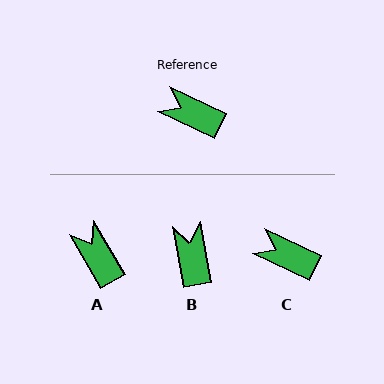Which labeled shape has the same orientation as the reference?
C.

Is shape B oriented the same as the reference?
No, it is off by about 55 degrees.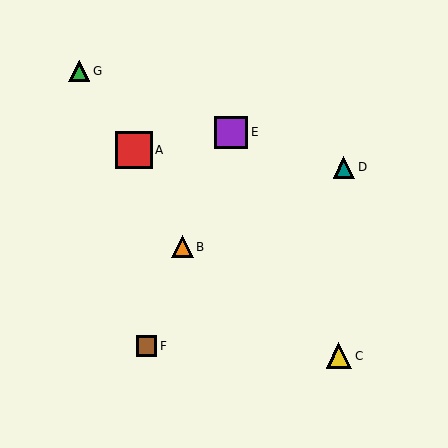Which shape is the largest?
The red square (labeled A) is the largest.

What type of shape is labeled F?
Shape F is a brown square.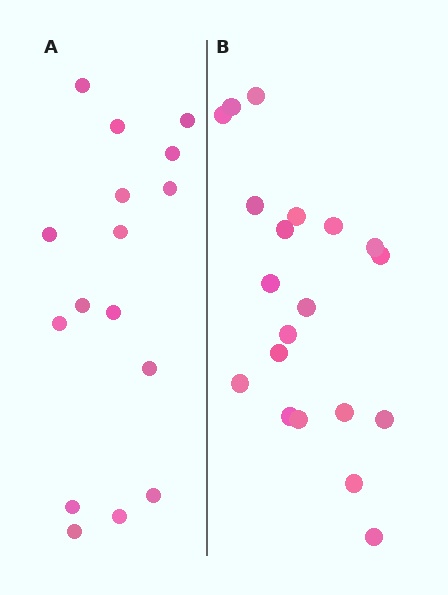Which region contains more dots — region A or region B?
Region B (the right region) has more dots.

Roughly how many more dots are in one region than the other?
Region B has about 4 more dots than region A.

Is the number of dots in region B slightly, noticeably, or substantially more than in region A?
Region B has noticeably more, but not dramatically so. The ratio is roughly 1.2 to 1.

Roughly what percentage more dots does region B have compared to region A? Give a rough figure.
About 25% more.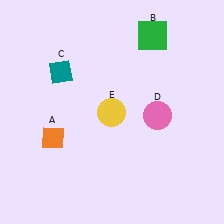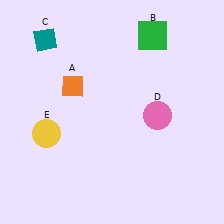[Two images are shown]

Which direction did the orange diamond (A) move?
The orange diamond (A) moved up.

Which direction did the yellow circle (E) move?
The yellow circle (E) moved left.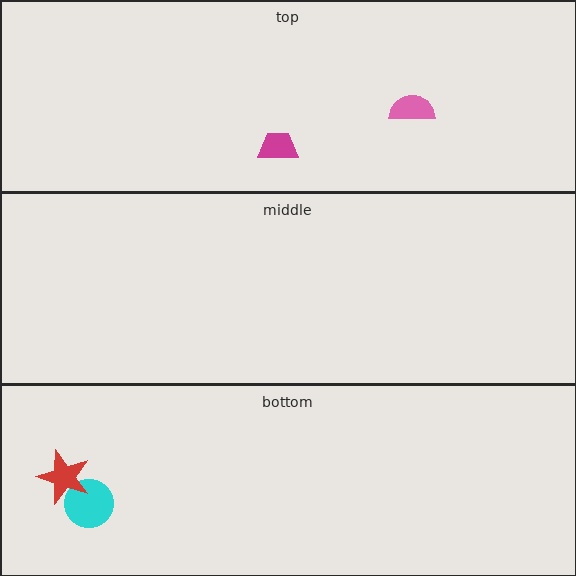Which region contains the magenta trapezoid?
The top region.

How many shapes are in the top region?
2.